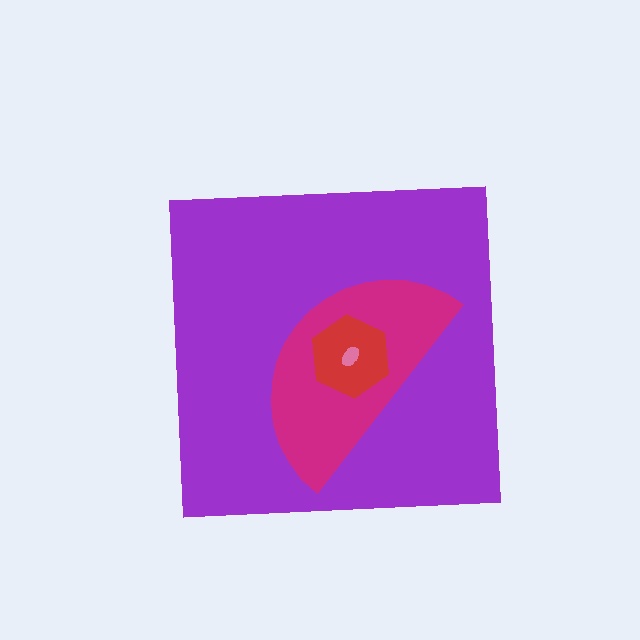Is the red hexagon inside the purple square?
Yes.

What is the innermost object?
The pink ellipse.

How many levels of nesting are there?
4.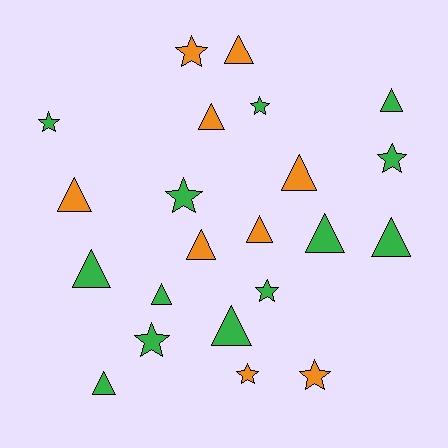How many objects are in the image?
There are 22 objects.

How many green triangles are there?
There are 7 green triangles.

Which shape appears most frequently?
Triangle, with 13 objects.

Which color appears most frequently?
Green, with 13 objects.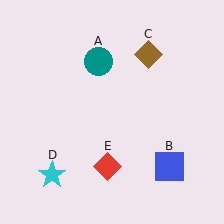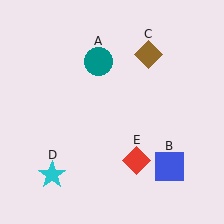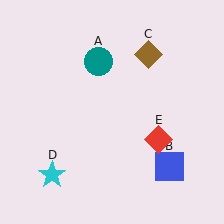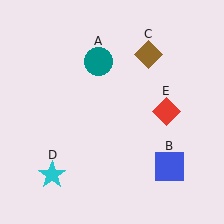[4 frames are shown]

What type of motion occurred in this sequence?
The red diamond (object E) rotated counterclockwise around the center of the scene.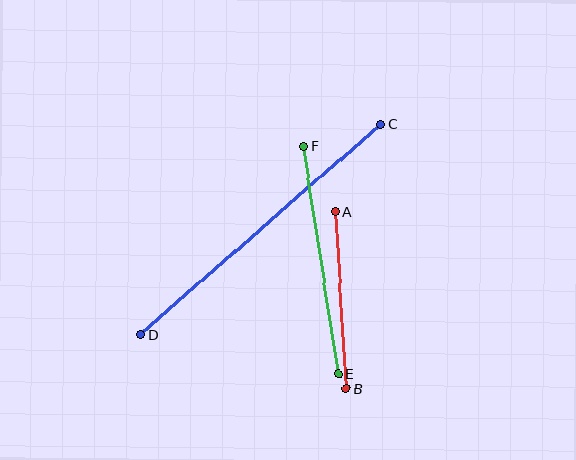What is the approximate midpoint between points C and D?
The midpoint is at approximately (261, 229) pixels.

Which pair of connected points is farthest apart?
Points C and D are farthest apart.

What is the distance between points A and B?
The distance is approximately 177 pixels.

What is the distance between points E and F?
The distance is approximately 230 pixels.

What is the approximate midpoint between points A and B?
The midpoint is at approximately (341, 300) pixels.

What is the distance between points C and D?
The distance is approximately 319 pixels.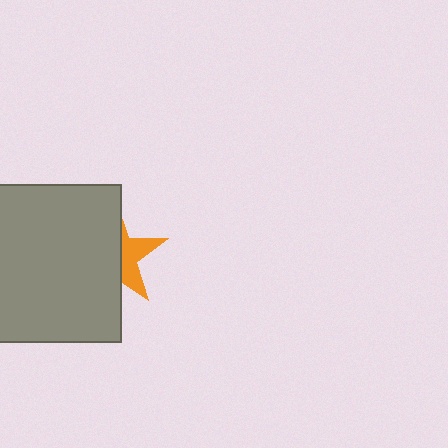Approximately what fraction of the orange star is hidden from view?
Roughly 62% of the orange star is hidden behind the gray square.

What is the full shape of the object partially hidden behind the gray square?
The partially hidden object is an orange star.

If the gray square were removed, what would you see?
You would see the complete orange star.